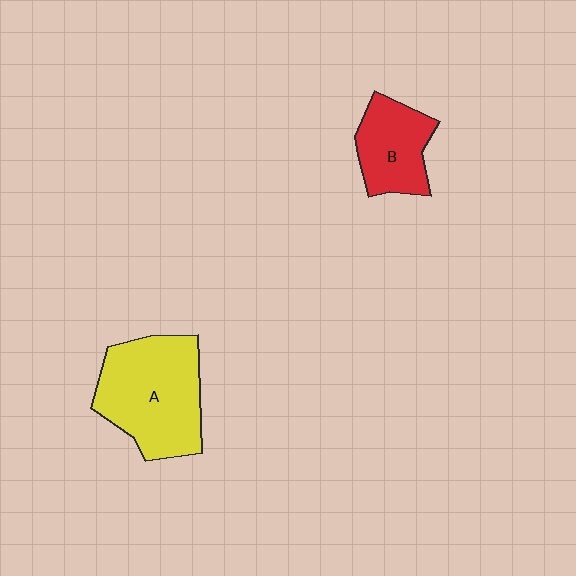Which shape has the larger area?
Shape A (yellow).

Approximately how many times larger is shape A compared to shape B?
Approximately 1.7 times.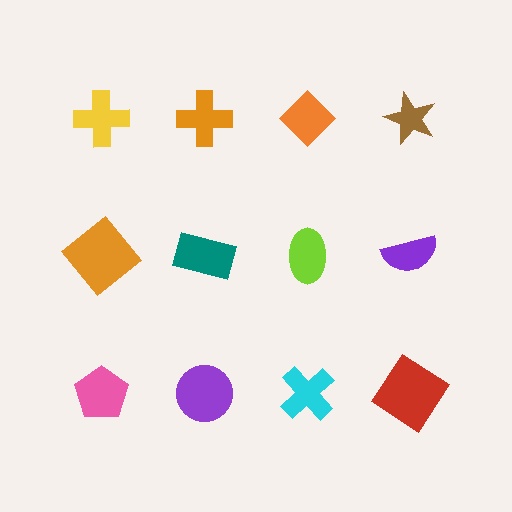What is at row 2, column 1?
An orange diamond.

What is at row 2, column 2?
A teal rectangle.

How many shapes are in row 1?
4 shapes.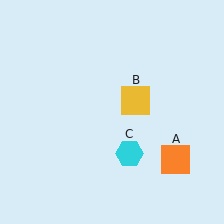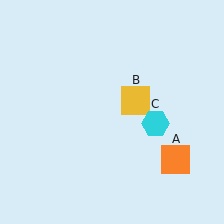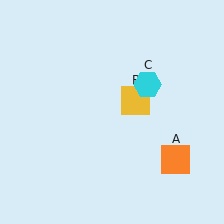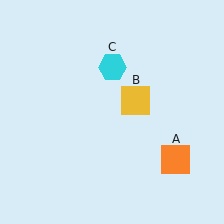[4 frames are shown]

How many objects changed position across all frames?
1 object changed position: cyan hexagon (object C).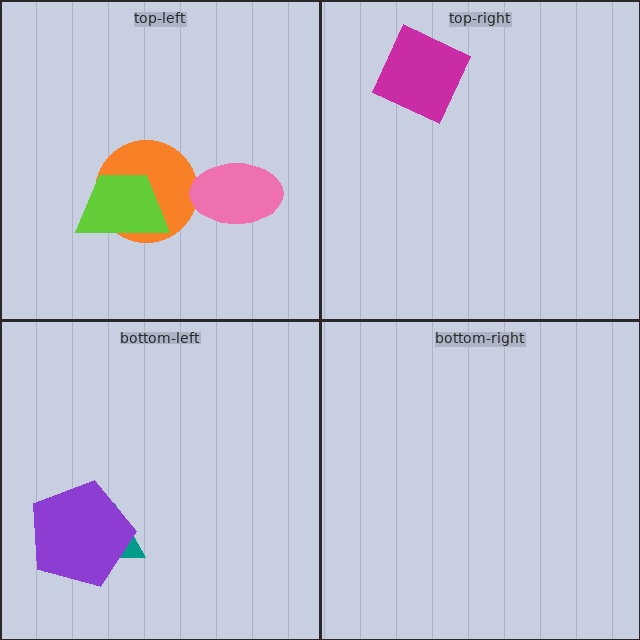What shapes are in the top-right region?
The magenta diamond.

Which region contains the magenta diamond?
The top-right region.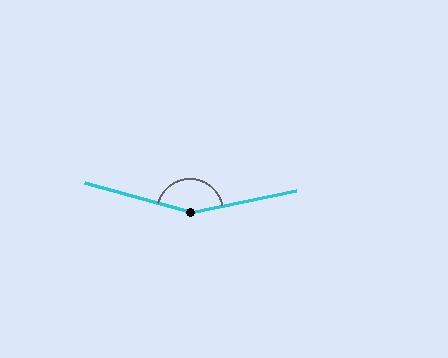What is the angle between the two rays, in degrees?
Approximately 154 degrees.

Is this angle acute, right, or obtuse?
It is obtuse.